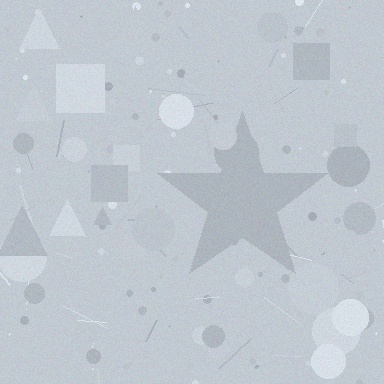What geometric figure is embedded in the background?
A star is embedded in the background.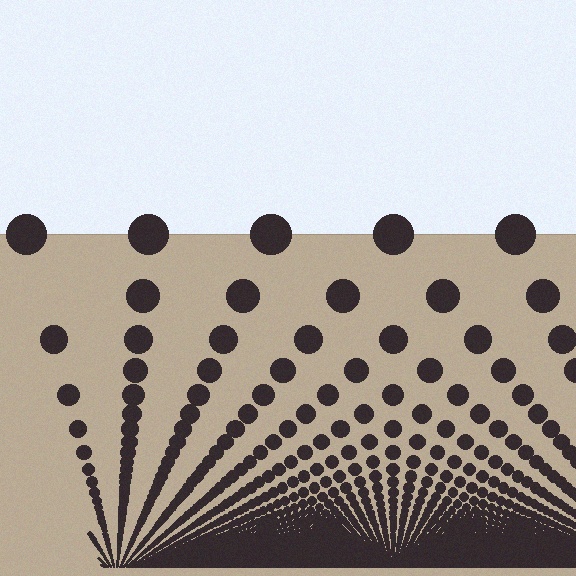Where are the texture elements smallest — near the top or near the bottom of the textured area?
Near the bottom.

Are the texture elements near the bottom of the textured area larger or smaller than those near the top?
Smaller. The gradient is inverted — elements near the bottom are smaller and denser.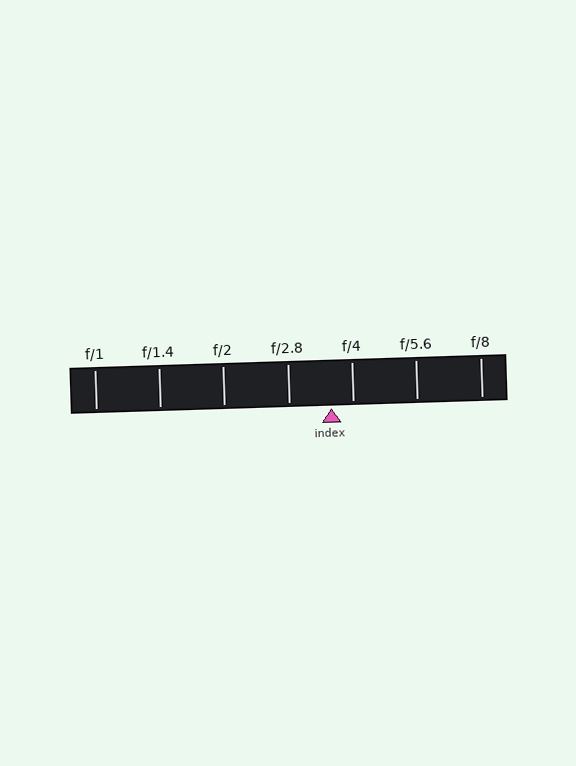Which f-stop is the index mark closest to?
The index mark is closest to f/4.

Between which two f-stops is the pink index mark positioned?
The index mark is between f/2.8 and f/4.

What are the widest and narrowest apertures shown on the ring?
The widest aperture shown is f/1 and the narrowest is f/8.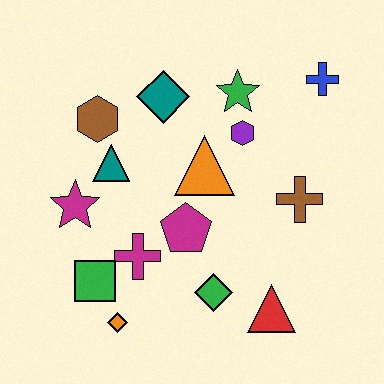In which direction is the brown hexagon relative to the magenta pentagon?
The brown hexagon is above the magenta pentagon.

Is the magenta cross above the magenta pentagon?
No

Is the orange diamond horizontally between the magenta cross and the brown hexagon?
Yes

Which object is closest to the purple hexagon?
The green star is closest to the purple hexagon.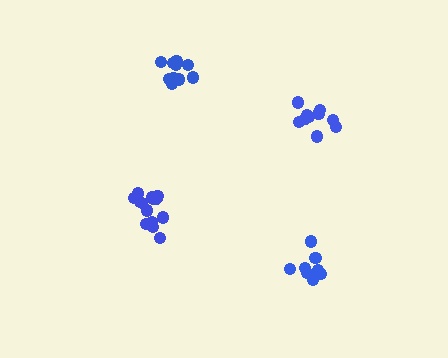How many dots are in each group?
Group 1: 10 dots, Group 2: 10 dots, Group 3: 9 dots, Group 4: 14 dots (43 total).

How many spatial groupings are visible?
There are 4 spatial groupings.